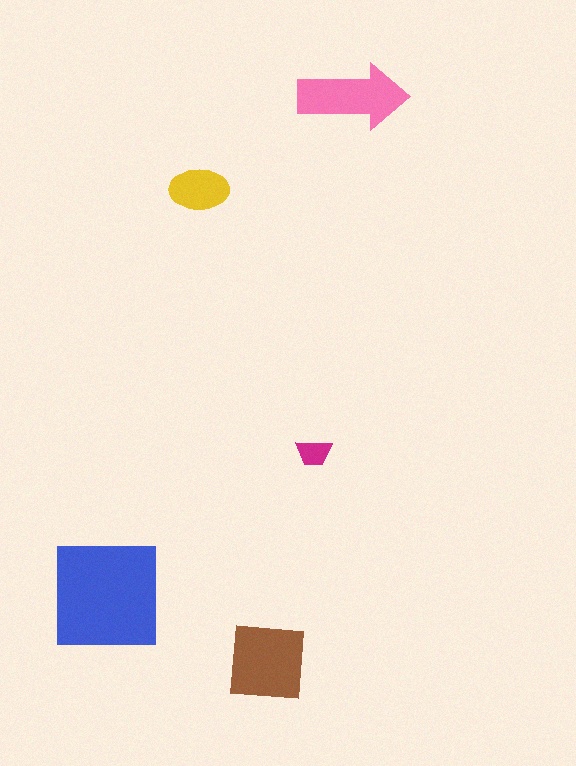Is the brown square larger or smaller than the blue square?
Smaller.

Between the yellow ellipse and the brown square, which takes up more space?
The brown square.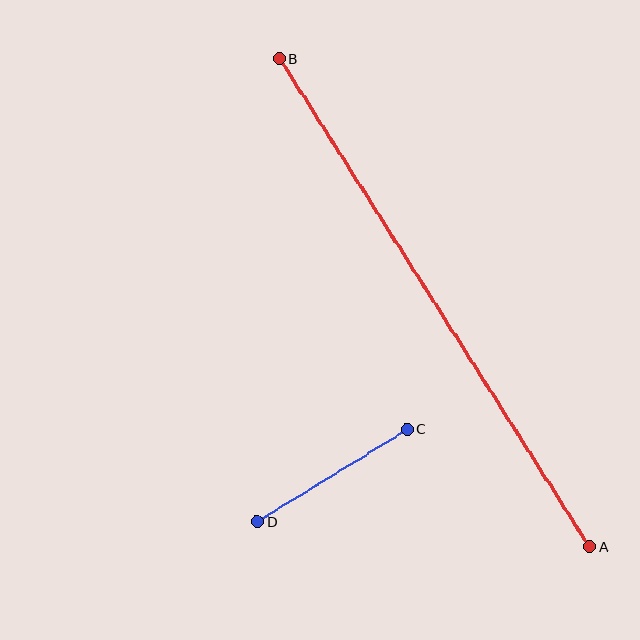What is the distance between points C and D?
The distance is approximately 176 pixels.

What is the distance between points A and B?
The distance is approximately 578 pixels.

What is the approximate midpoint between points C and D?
The midpoint is at approximately (332, 476) pixels.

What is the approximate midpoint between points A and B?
The midpoint is at approximately (434, 303) pixels.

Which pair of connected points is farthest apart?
Points A and B are farthest apart.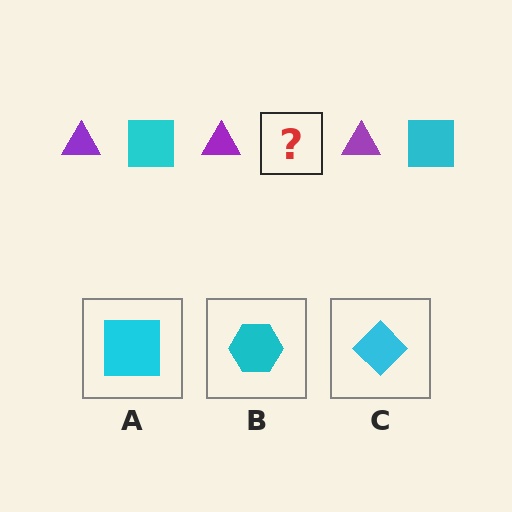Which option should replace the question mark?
Option A.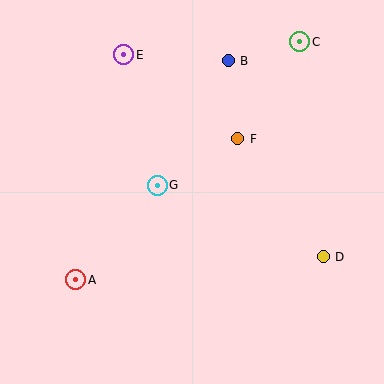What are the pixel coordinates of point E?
Point E is at (124, 55).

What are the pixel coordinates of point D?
Point D is at (323, 257).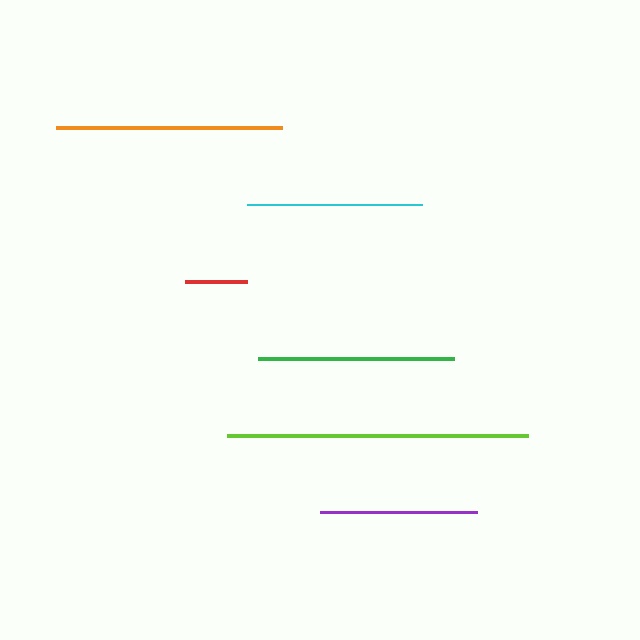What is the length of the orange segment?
The orange segment is approximately 226 pixels long.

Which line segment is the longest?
The lime line is the longest at approximately 301 pixels.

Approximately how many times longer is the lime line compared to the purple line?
The lime line is approximately 1.9 times the length of the purple line.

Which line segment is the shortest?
The red line is the shortest at approximately 61 pixels.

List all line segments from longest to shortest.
From longest to shortest: lime, orange, green, cyan, purple, red.